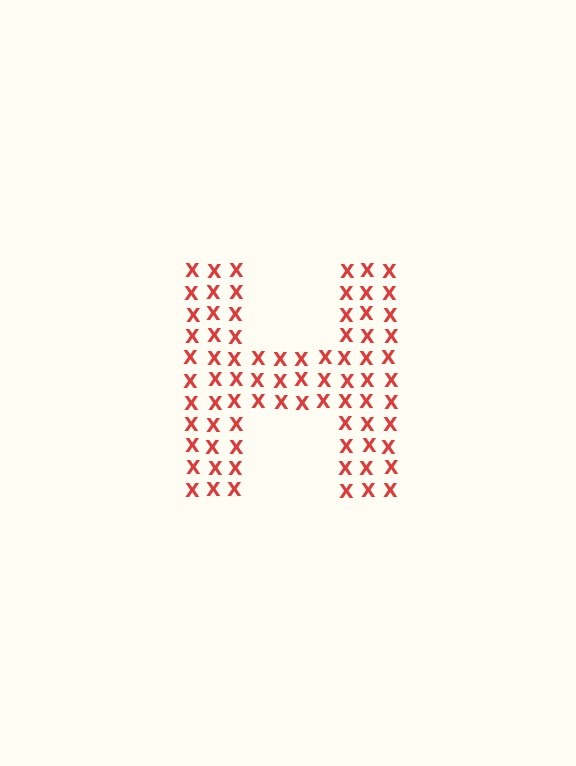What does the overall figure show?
The overall figure shows the letter H.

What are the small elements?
The small elements are letter X's.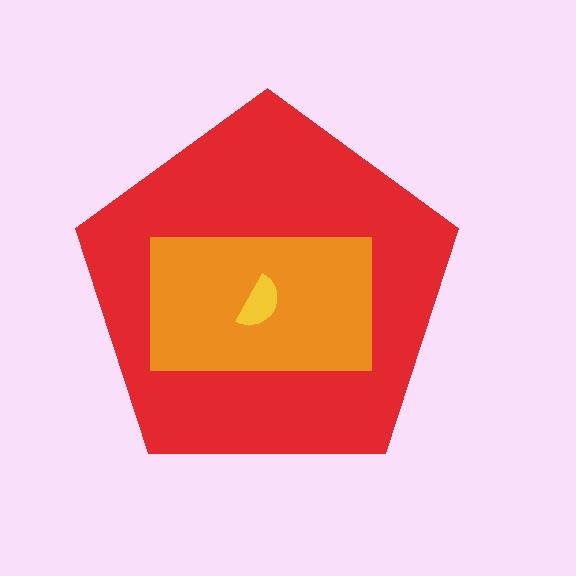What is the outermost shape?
The red pentagon.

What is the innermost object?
The yellow semicircle.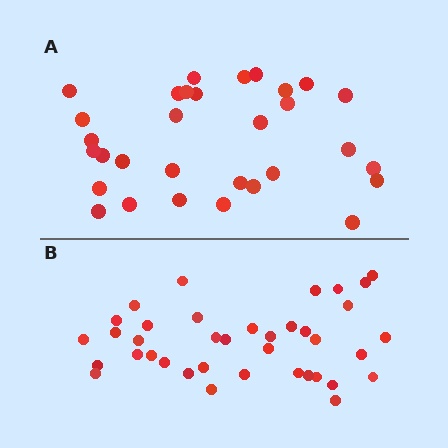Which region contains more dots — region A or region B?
Region B (the bottom region) has more dots.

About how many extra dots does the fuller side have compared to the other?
Region B has roughly 8 or so more dots than region A.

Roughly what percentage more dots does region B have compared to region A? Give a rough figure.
About 25% more.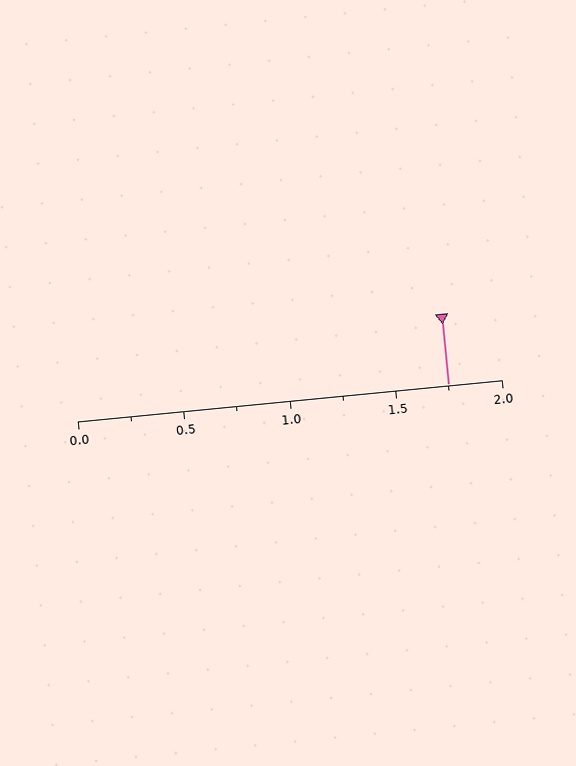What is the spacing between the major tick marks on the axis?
The major ticks are spaced 0.5 apart.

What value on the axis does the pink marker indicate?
The marker indicates approximately 1.75.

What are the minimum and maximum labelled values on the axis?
The axis runs from 0.0 to 2.0.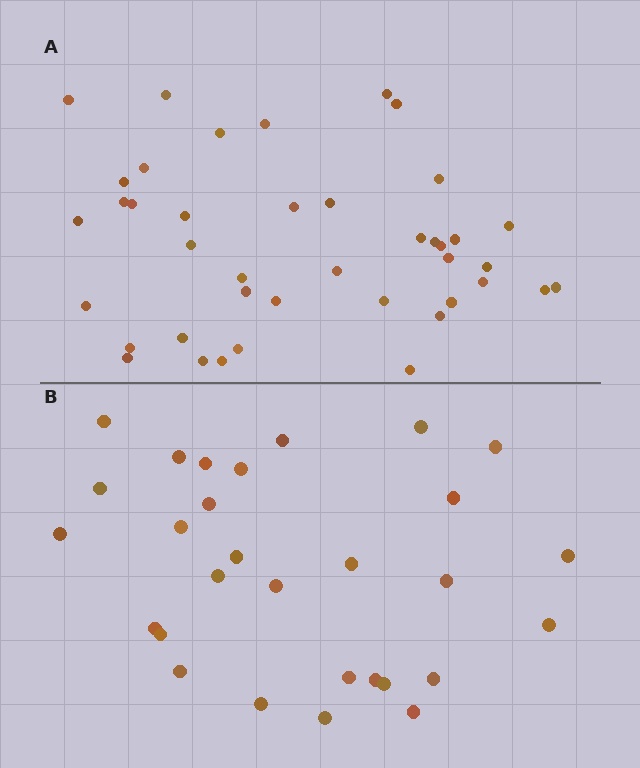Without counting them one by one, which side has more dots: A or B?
Region A (the top region) has more dots.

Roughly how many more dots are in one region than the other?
Region A has roughly 12 or so more dots than region B.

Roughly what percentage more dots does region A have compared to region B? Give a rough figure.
About 40% more.